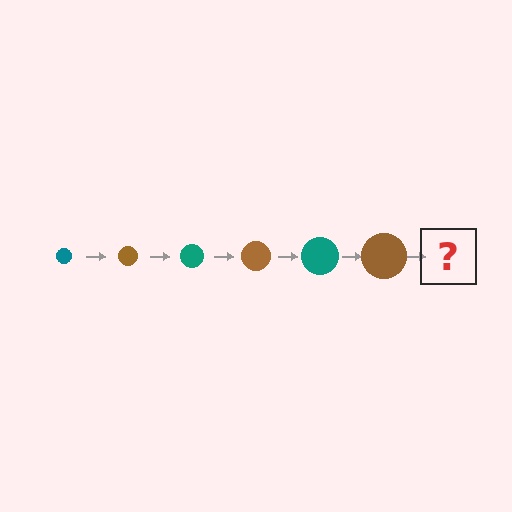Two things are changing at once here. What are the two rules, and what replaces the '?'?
The two rules are that the circle grows larger each step and the color cycles through teal and brown. The '?' should be a teal circle, larger than the previous one.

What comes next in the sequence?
The next element should be a teal circle, larger than the previous one.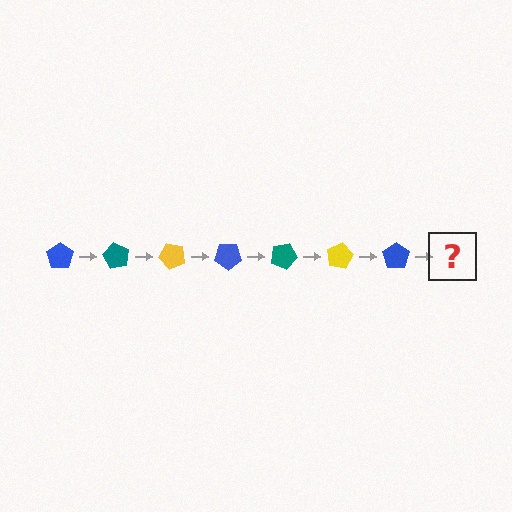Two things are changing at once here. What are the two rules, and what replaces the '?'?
The two rules are that it rotates 60 degrees each step and the color cycles through blue, teal, and yellow. The '?' should be a teal pentagon, rotated 420 degrees from the start.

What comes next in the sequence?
The next element should be a teal pentagon, rotated 420 degrees from the start.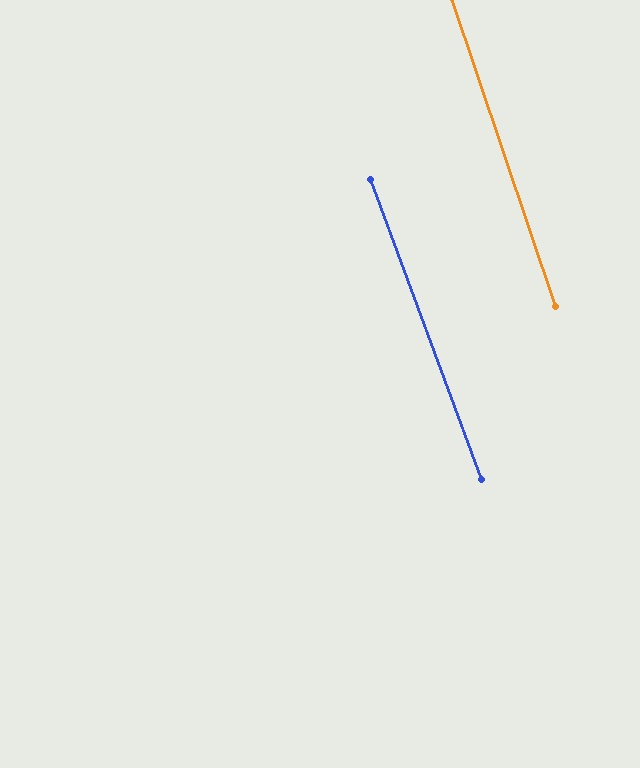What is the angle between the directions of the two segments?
Approximately 2 degrees.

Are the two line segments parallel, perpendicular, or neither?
Parallel — their directions differ by only 1.9°.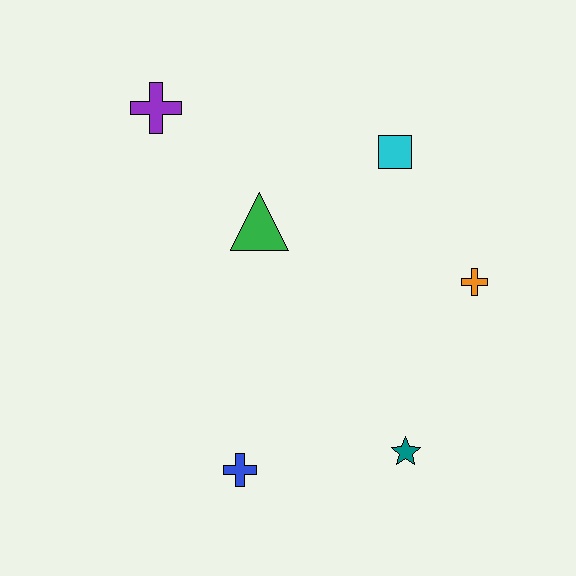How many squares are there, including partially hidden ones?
There is 1 square.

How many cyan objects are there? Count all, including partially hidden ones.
There is 1 cyan object.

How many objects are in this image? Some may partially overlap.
There are 6 objects.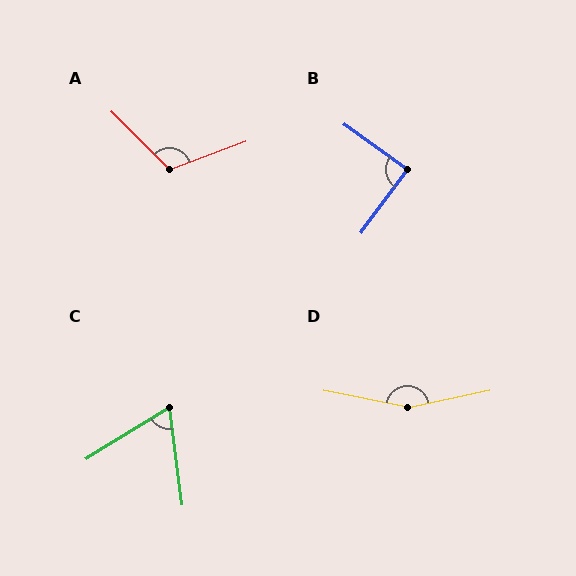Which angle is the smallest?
C, at approximately 65 degrees.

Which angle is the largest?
D, at approximately 157 degrees.